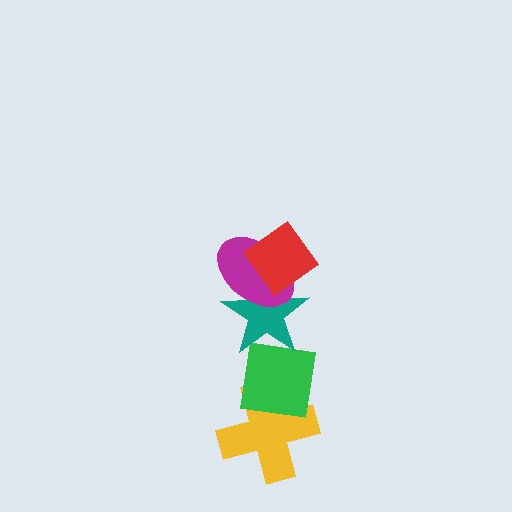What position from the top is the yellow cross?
The yellow cross is 5th from the top.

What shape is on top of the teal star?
The magenta ellipse is on top of the teal star.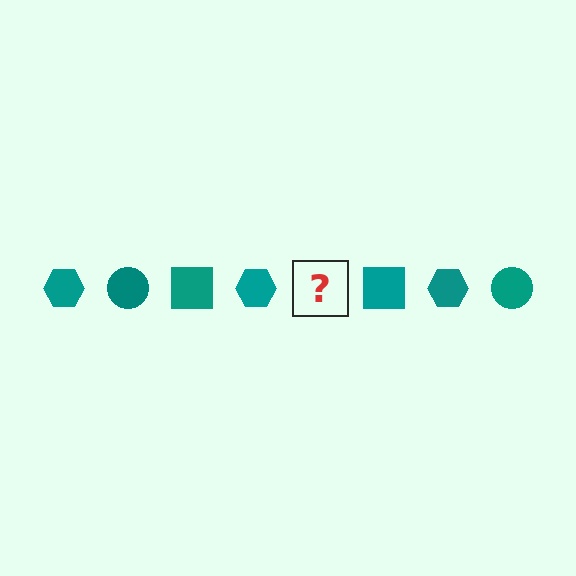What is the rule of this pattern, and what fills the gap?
The rule is that the pattern cycles through hexagon, circle, square shapes in teal. The gap should be filled with a teal circle.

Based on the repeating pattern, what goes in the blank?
The blank should be a teal circle.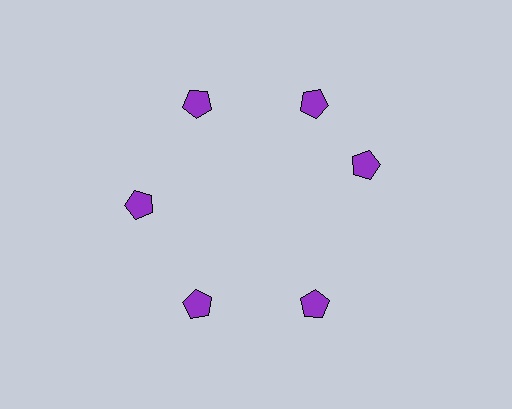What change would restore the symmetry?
The symmetry would be restored by rotating it back into even spacing with its neighbors so that all 6 pentagons sit at equal angles and equal distance from the center.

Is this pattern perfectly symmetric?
No. The 6 purple pentagons are arranged in a ring, but one element near the 3 o'clock position is rotated out of alignment along the ring, breaking the 6-fold rotational symmetry.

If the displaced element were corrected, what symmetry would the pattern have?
It would have 6-fold rotational symmetry — the pattern would map onto itself every 60 degrees.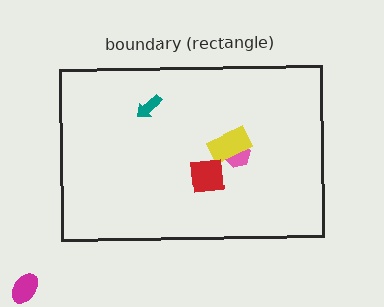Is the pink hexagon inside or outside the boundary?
Inside.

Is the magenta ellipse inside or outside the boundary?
Outside.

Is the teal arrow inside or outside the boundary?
Inside.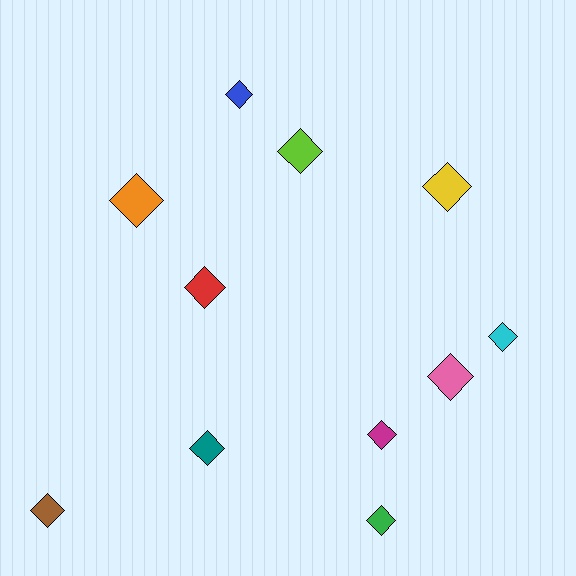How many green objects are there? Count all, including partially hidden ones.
There is 1 green object.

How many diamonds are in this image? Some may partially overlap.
There are 11 diamonds.